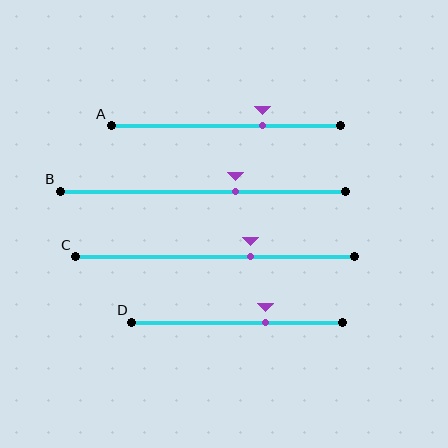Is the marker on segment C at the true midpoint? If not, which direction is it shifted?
No, the marker on segment C is shifted to the right by about 13% of the segment length.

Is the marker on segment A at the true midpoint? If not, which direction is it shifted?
No, the marker on segment A is shifted to the right by about 16% of the segment length.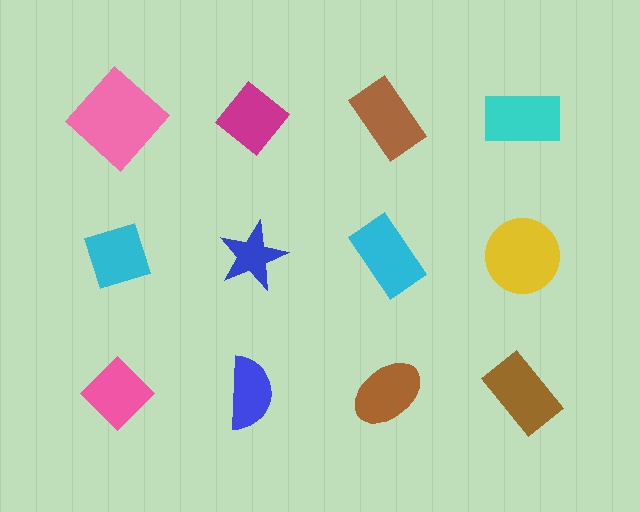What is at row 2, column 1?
A cyan diamond.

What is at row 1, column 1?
A pink diamond.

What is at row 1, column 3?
A brown rectangle.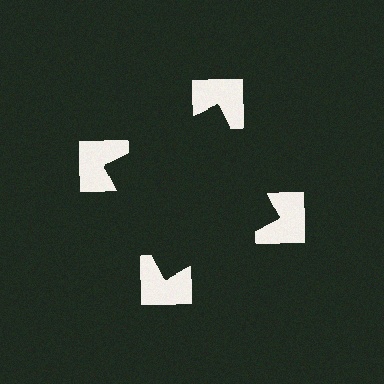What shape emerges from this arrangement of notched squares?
An illusory square — its edges are inferred from the aligned wedge cuts in the notched squares, not physically drawn.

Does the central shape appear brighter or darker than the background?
It typically appears slightly darker than the background, even though no actual brightness change is drawn.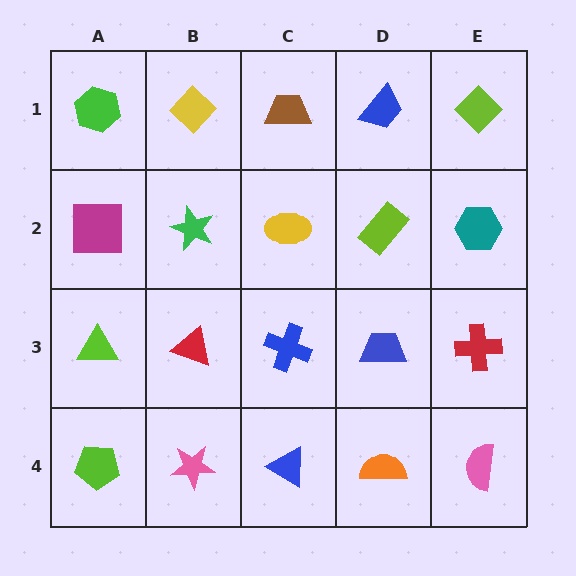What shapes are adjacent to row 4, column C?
A blue cross (row 3, column C), a pink star (row 4, column B), an orange semicircle (row 4, column D).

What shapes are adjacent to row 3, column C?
A yellow ellipse (row 2, column C), a blue triangle (row 4, column C), a red triangle (row 3, column B), a blue trapezoid (row 3, column D).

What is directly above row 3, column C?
A yellow ellipse.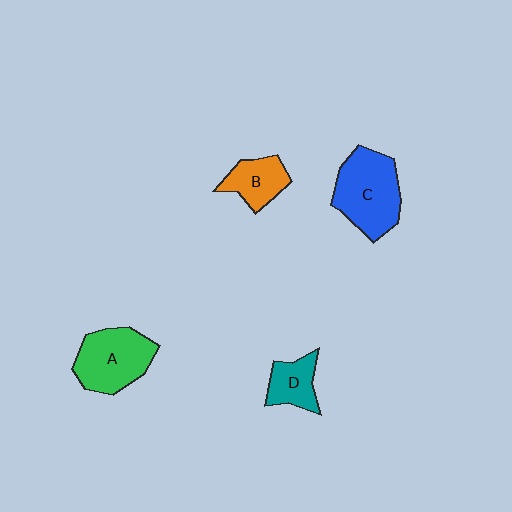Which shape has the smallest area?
Shape D (teal).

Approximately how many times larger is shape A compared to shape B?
Approximately 1.6 times.